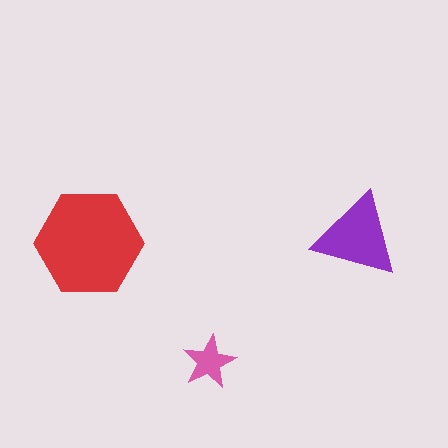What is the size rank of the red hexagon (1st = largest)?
1st.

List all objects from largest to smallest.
The red hexagon, the purple triangle, the pink star.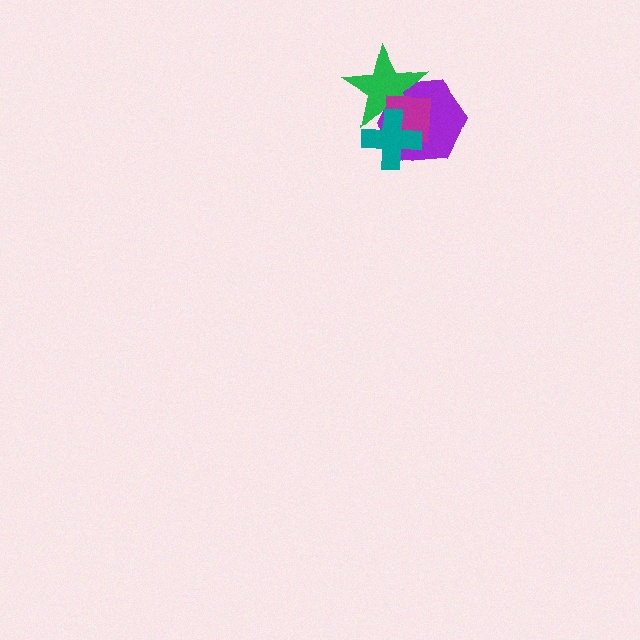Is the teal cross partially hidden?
No, no other shape covers it.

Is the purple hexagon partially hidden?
Yes, it is partially covered by another shape.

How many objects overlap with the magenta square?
3 objects overlap with the magenta square.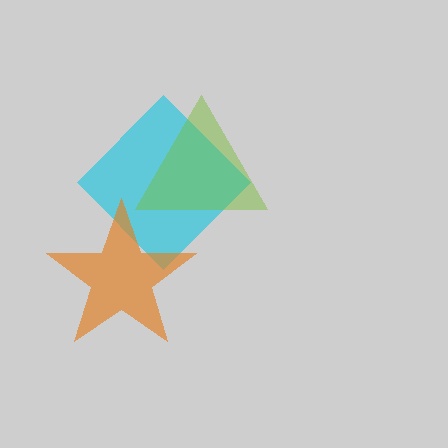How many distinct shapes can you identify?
There are 3 distinct shapes: a cyan diamond, a lime triangle, an orange star.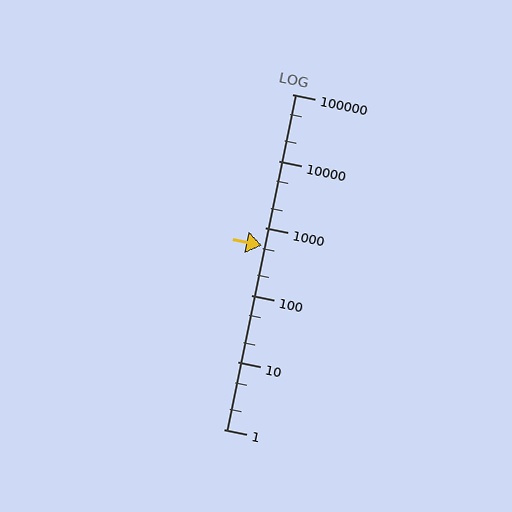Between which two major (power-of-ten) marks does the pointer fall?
The pointer is between 100 and 1000.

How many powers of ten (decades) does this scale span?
The scale spans 5 decades, from 1 to 100000.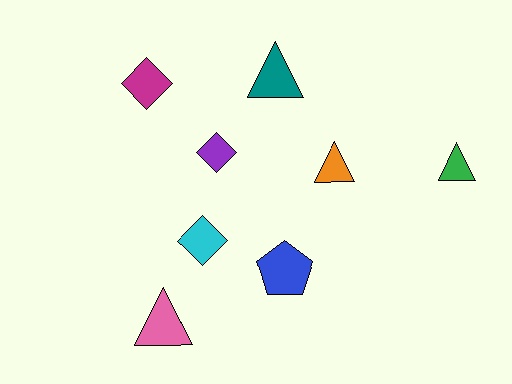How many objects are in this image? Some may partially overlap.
There are 8 objects.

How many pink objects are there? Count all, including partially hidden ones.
There is 1 pink object.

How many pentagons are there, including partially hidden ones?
There is 1 pentagon.